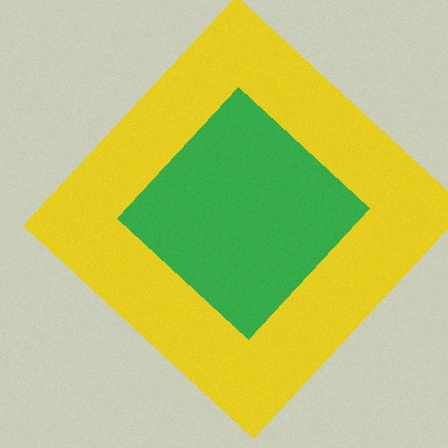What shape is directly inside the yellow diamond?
The green diamond.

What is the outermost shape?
The yellow diamond.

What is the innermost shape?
The green diamond.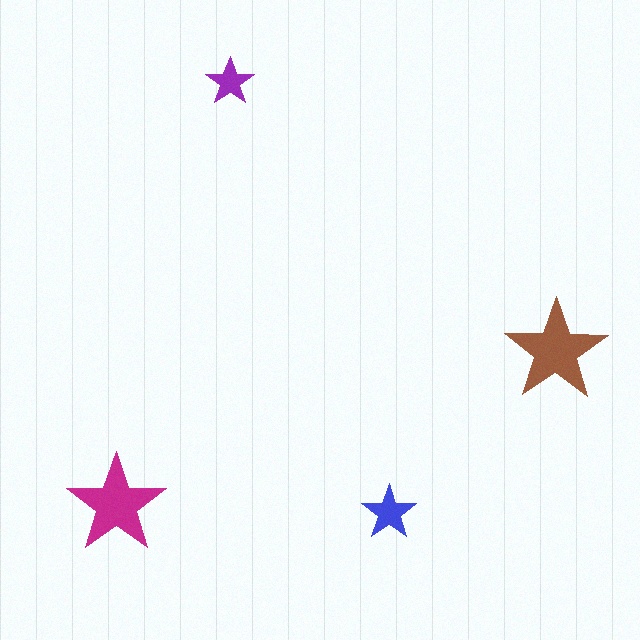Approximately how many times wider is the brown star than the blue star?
About 2 times wider.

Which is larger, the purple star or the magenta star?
The magenta one.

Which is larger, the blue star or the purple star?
The blue one.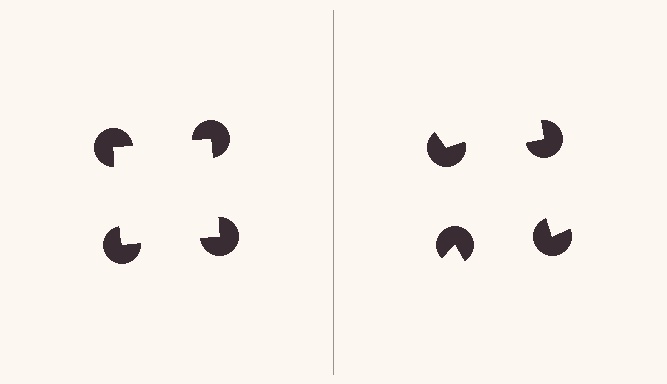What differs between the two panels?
The pac-man discs are positioned identically on both sides; only the wedge orientations differ. On the left they align to a square; on the right they are misaligned.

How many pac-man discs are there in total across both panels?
8 — 4 on each side.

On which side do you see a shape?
An illusory square appears on the left side. On the right side the wedge cuts are rotated, so no coherent shape forms.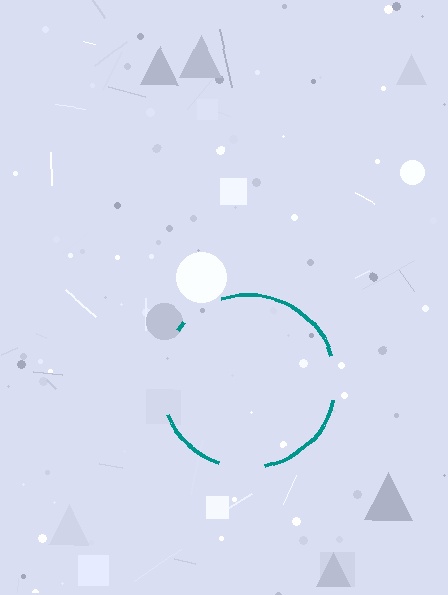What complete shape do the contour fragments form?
The contour fragments form a circle.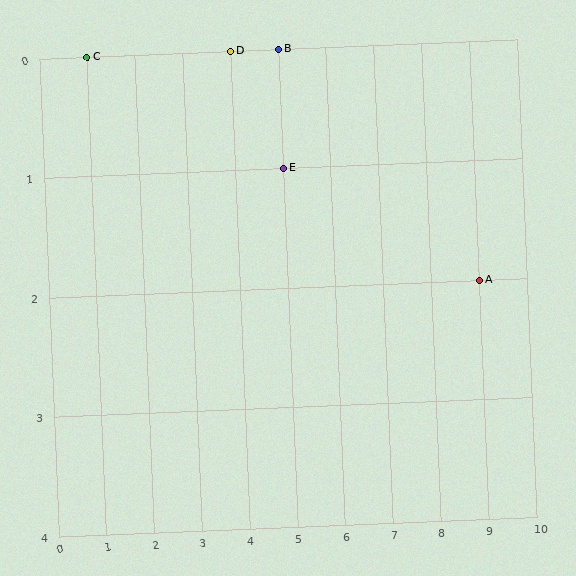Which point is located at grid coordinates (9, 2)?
Point A is at (9, 2).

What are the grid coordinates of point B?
Point B is at grid coordinates (5, 0).